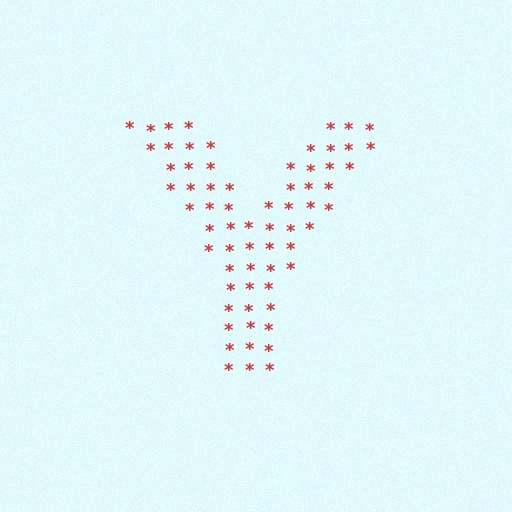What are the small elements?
The small elements are asterisks.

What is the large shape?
The large shape is the letter Y.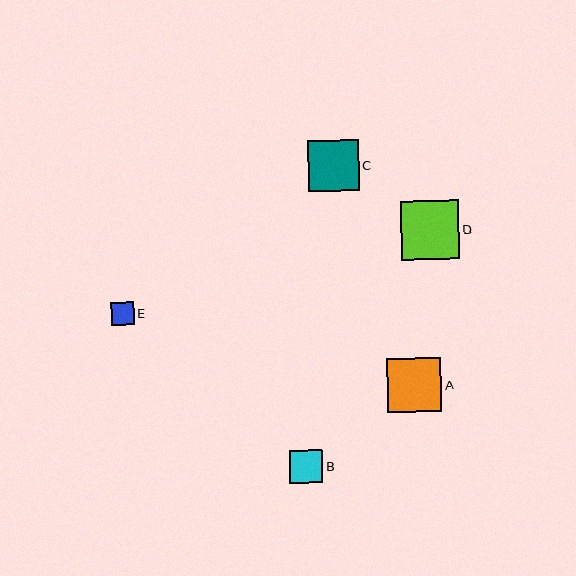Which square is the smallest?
Square E is the smallest with a size of approximately 23 pixels.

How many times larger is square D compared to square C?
Square D is approximately 1.1 times the size of square C.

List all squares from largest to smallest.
From largest to smallest: D, A, C, B, E.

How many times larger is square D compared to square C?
Square D is approximately 1.1 times the size of square C.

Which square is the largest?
Square D is the largest with a size of approximately 58 pixels.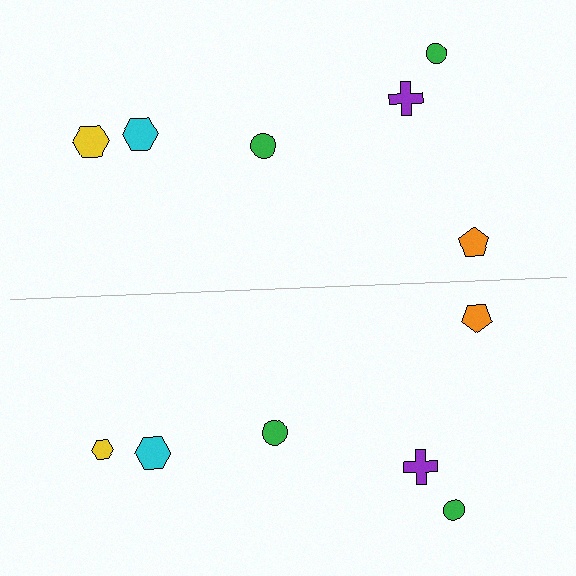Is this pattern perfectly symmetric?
No, the pattern is not perfectly symmetric. The yellow hexagon on the bottom side has a different size than its mirror counterpart.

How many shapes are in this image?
There are 12 shapes in this image.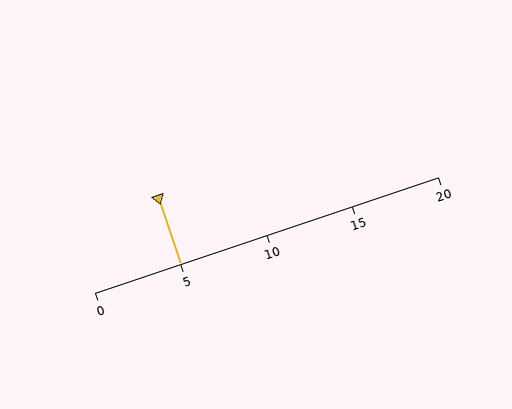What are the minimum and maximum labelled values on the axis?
The axis runs from 0 to 20.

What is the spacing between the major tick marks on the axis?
The major ticks are spaced 5 apart.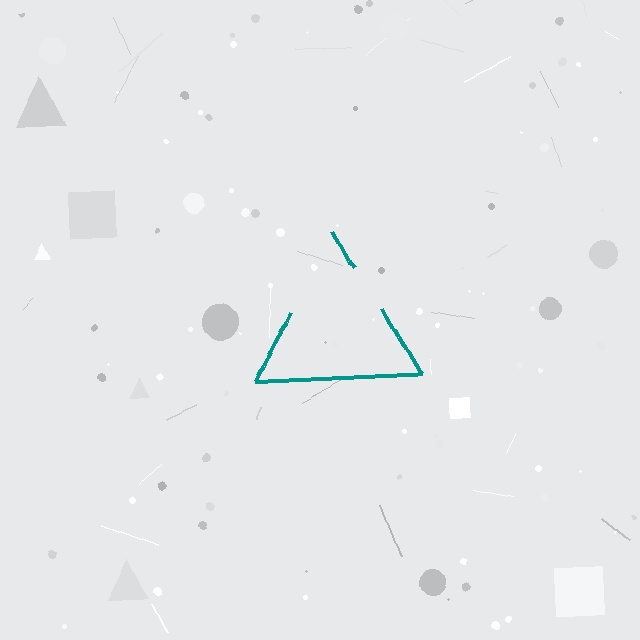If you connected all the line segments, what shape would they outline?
They would outline a triangle.